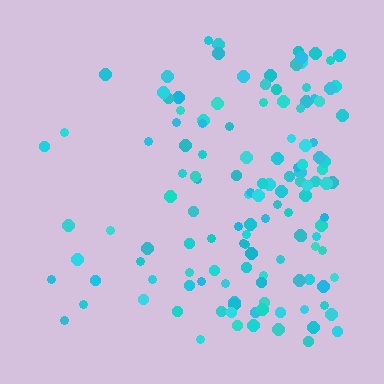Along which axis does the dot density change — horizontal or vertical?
Horizontal.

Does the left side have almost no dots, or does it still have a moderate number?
Still a moderate number, just noticeably fewer than the right.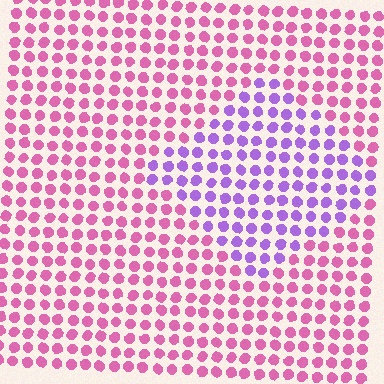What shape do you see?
I see a diamond.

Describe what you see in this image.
The image is filled with small pink elements in a uniform arrangement. A diamond-shaped region is visible where the elements are tinted to a slightly different hue, forming a subtle color boundary.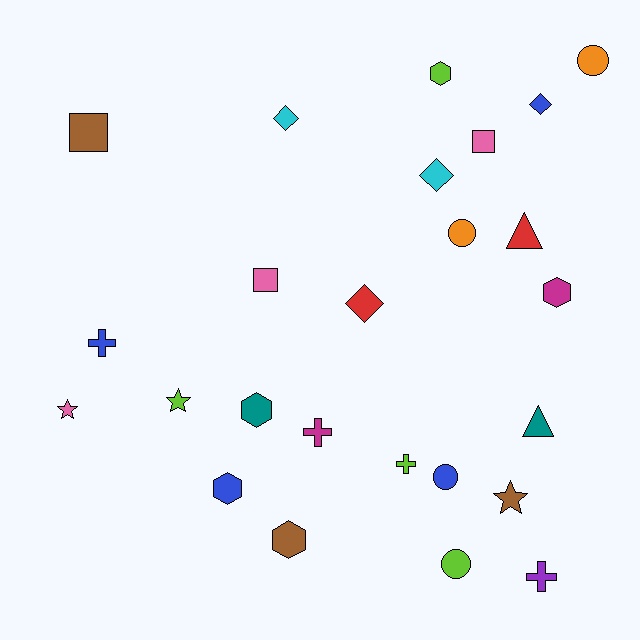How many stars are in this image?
There are 3 stars.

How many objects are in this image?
There are 25 objects.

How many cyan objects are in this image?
There are 2 cyan objects.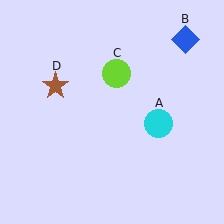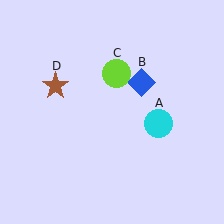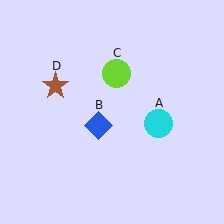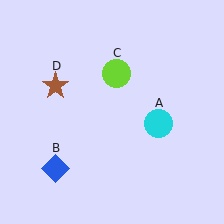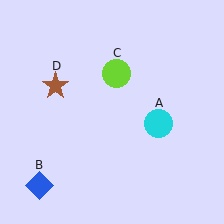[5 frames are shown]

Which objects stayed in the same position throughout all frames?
Cyan circle (object A) and lime circle (object C) and brown star (object D) remained stationary.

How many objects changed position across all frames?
1 object changed position: blue diamond (object B).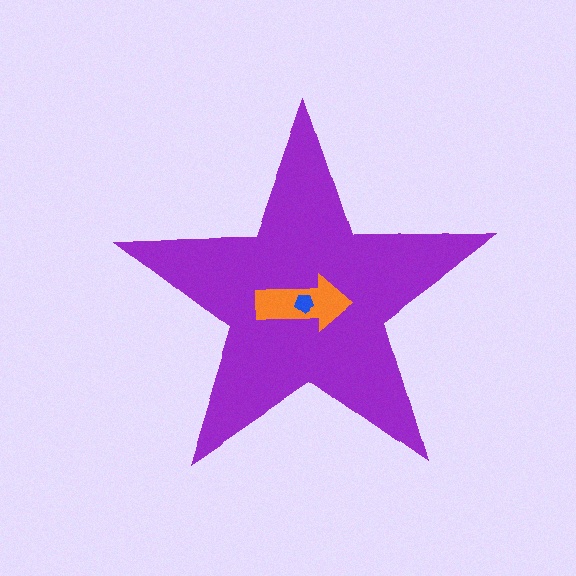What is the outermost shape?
The purple star.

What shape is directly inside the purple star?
The orange arrow.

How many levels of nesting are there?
3.